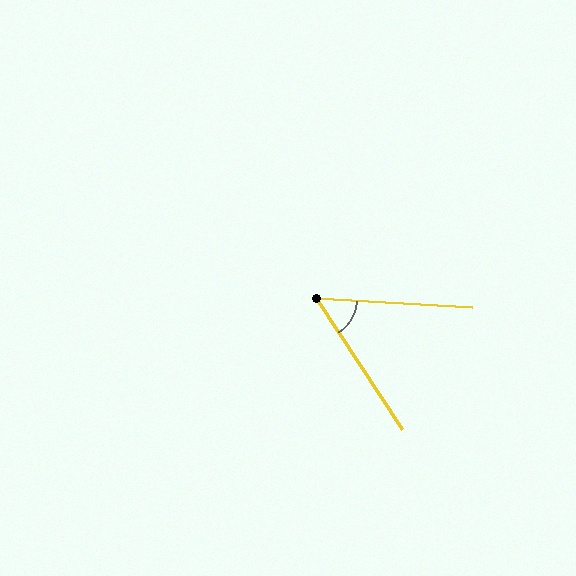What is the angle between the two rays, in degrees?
Approximately 53 degrees.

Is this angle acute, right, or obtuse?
It is acute.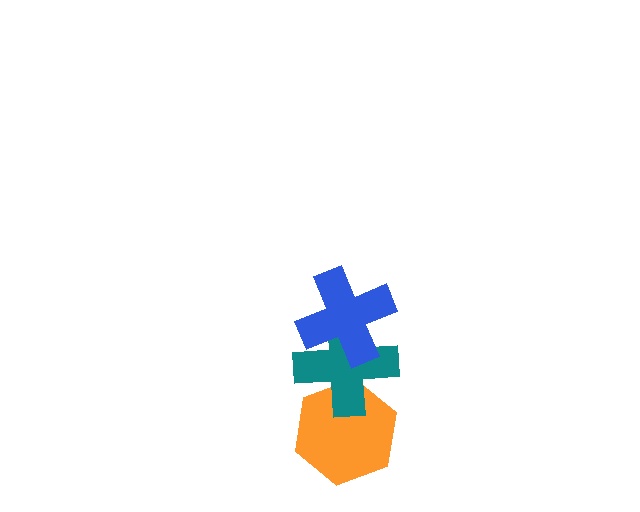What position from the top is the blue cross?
The blue cross is 1st from the top.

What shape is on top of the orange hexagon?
The teal cross is on top of the orange hexagon.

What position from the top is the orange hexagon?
The orange hexagon is 3rd from the top.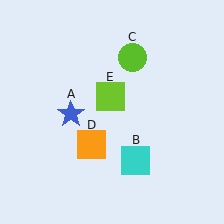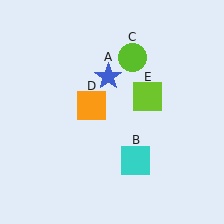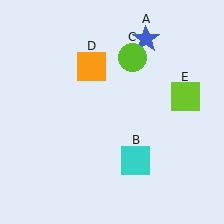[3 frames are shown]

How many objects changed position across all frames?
3 objects changed position: blue star (object A), orange square (object D), lime square (object E).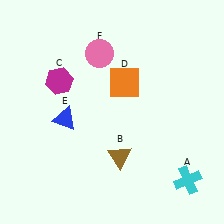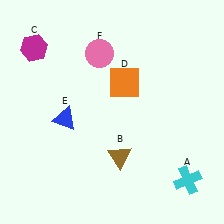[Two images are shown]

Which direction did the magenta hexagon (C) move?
The magenta hexagon (C) moved up.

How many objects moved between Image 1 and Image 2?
1 object moved between the two images.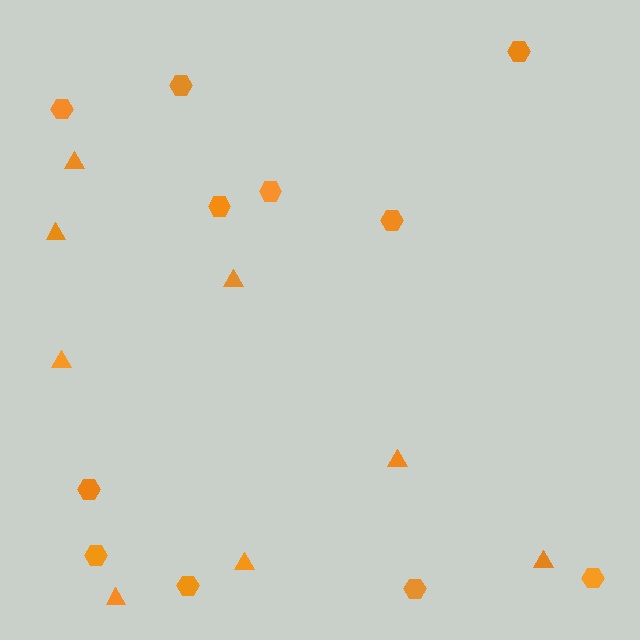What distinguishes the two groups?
There are 2 groups: one group of triangles (8) and one group of hexagons (11).